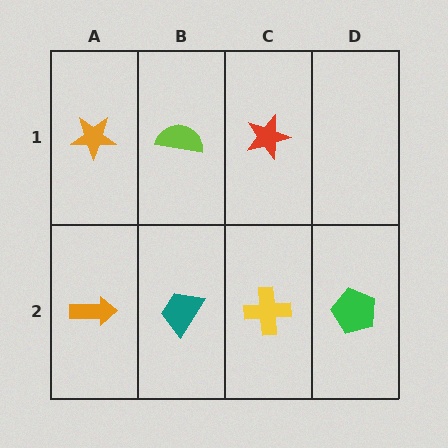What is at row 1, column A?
An orange star.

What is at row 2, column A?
An orange arrow.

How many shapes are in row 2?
4 shapes.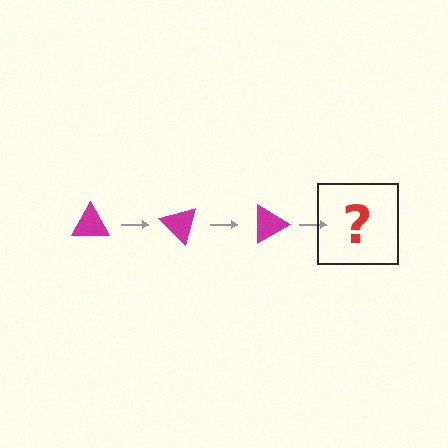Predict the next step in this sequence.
The next step is a magenta triangle rotated 135 degrees.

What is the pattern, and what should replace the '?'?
The pattern is that the triangle rotates 45 degrees each step. The '?' should be a magenta triangle rotated 135 degrees.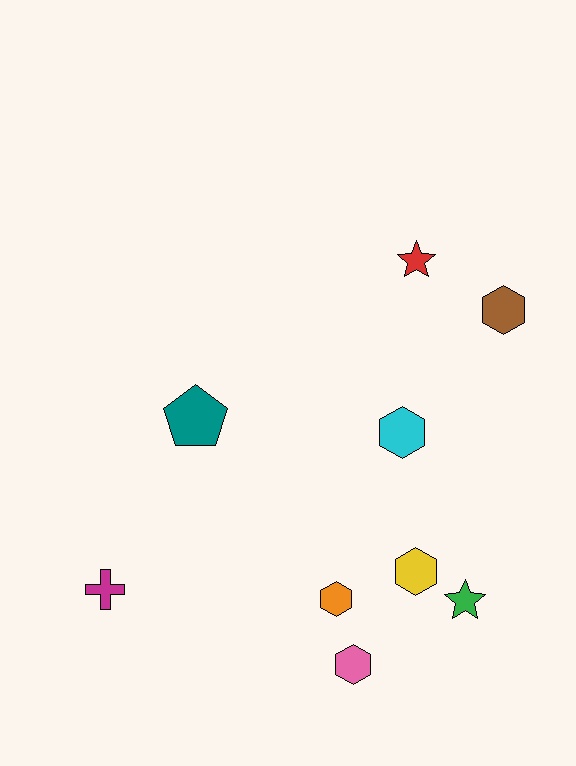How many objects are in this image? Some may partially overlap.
There are 9 objects.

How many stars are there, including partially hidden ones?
There are 2 stars.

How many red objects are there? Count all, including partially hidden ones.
There is 1 red object.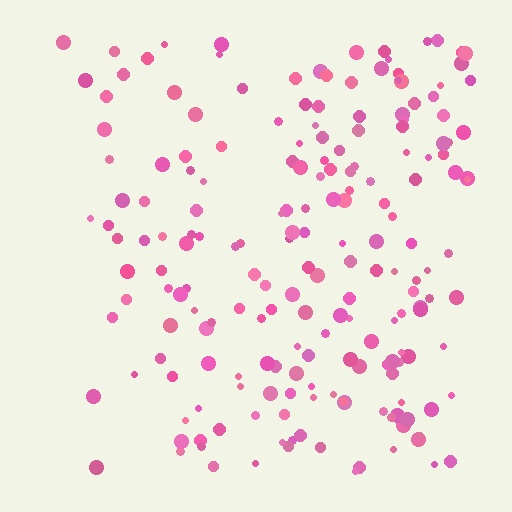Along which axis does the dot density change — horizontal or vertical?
Horizontal.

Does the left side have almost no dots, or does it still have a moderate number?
Still a moderate number, just noticeably fewer than the right.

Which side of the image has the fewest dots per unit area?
The left.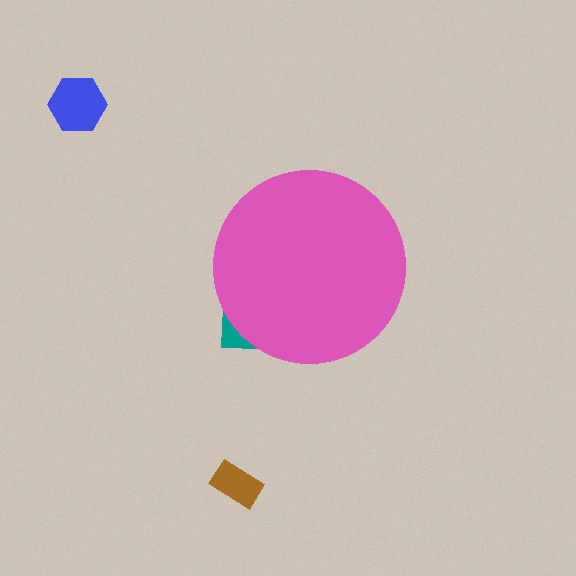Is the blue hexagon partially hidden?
No, the blue hexagon is fully visible.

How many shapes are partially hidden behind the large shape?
1 shape is partially hidden.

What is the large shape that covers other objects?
A pink circle.